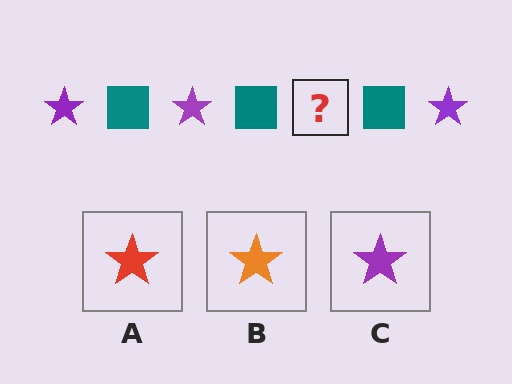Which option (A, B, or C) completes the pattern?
C.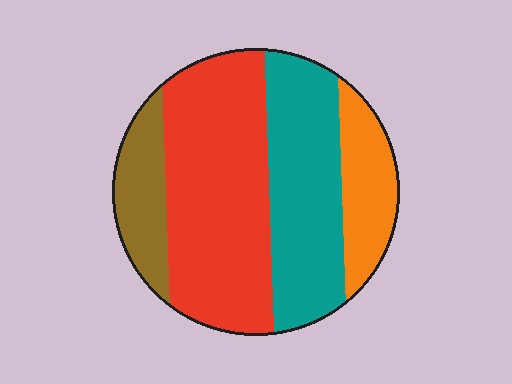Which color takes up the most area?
Red, at roughly 45%.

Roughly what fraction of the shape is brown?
Brown covers around 15% of the shape.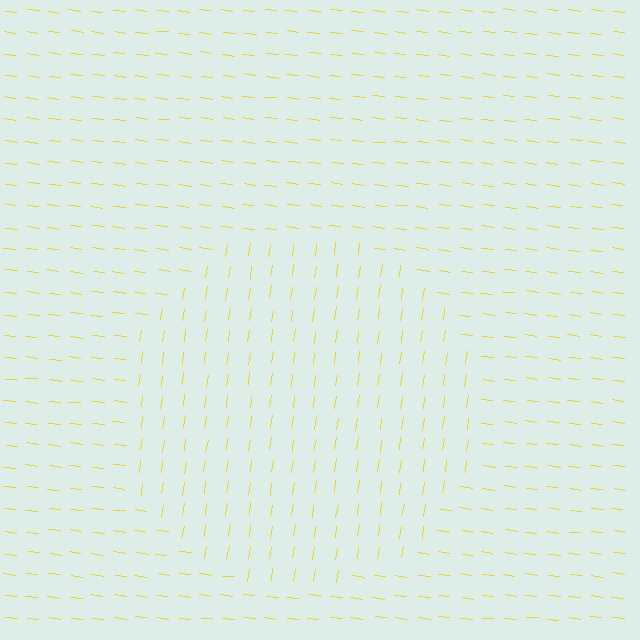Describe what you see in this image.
The image is filled with small yellow line segments. A circle region in the image has lines oriented differently from the surrounding lines, creating a visible texture boundary.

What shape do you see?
I see a circle.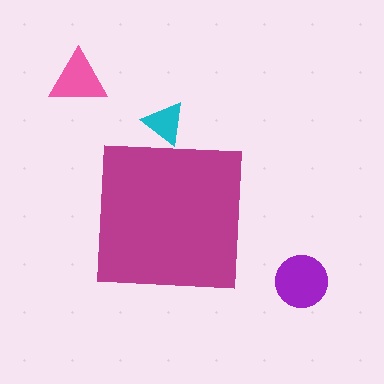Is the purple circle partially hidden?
No, the purple circle is fully visible.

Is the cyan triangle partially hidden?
Yes, the cyan triangle is partially hidden behind the magenta square.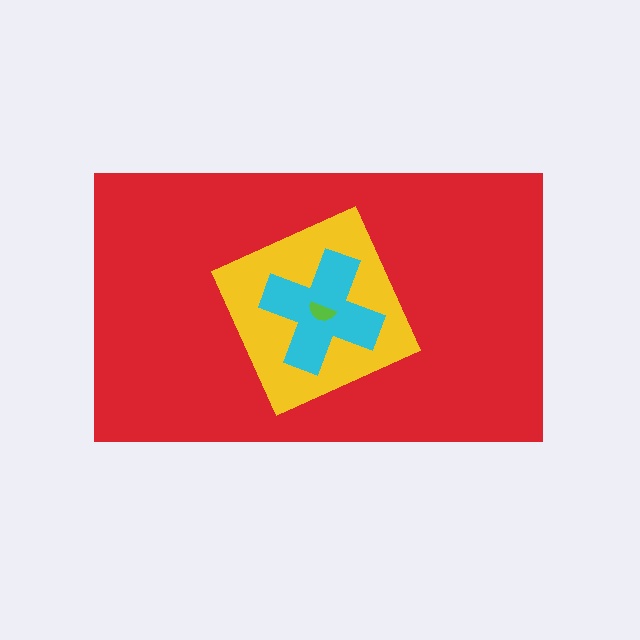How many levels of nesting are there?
4.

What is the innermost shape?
The lime semicircle.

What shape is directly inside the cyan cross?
The lime semicircle.